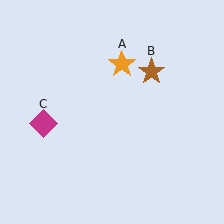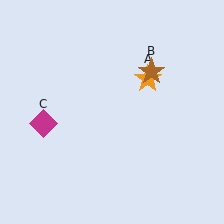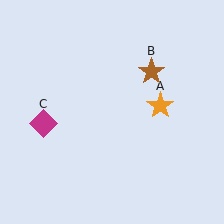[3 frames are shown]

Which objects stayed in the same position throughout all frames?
Brown star (object B) and magenta diamond (object C) remained stationary.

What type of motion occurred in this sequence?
The orange star (object A) rotated clockwise around the center of the scene.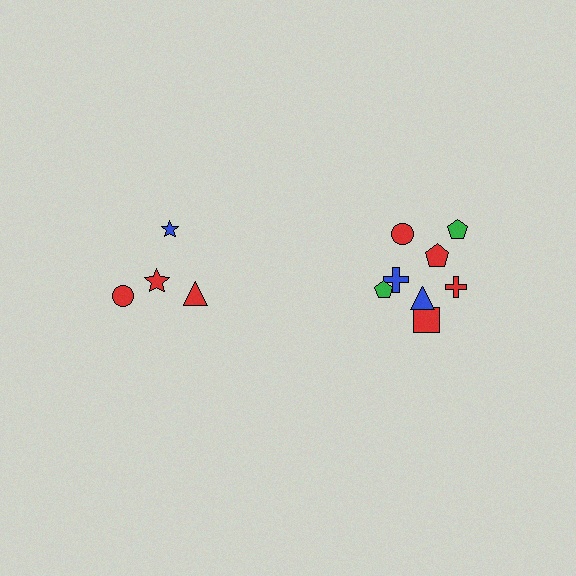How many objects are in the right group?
There are 8 objects.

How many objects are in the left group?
There are 4 objects.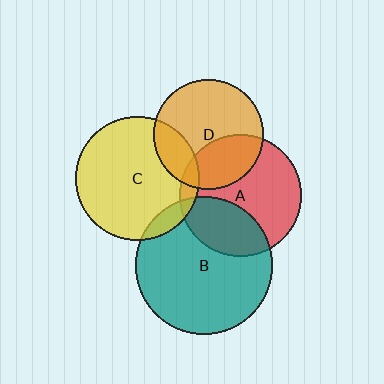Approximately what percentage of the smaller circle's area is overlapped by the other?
Approximately 5%.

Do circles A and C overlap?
Yes.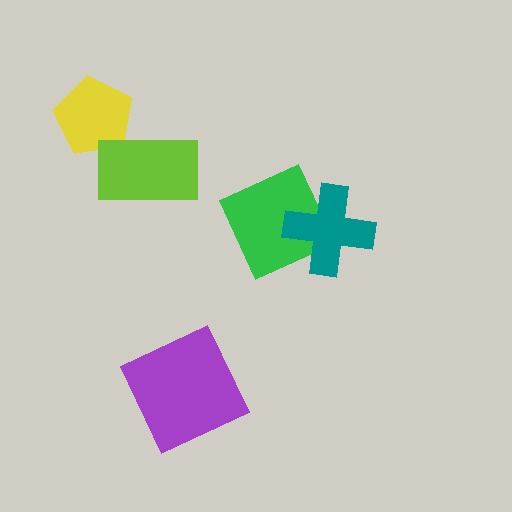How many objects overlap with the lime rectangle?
1 object overlaps with the lime rectangle.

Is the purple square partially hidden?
No, no other shape covers it.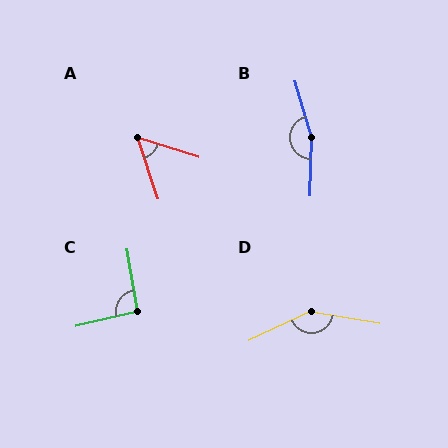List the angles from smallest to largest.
A (54°), C (94°), D (145°), B (163°).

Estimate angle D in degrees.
Approximately 145 degrees.